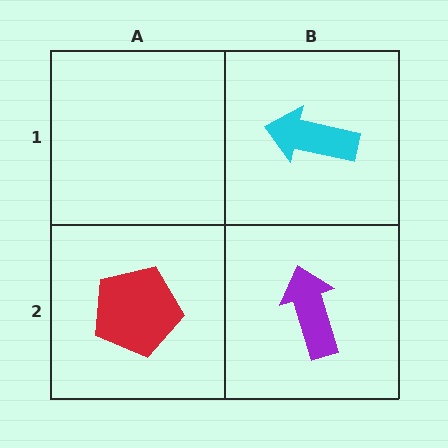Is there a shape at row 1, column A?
No, that cell is empty.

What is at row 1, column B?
A cyan arrow.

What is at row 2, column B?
A purple arrow.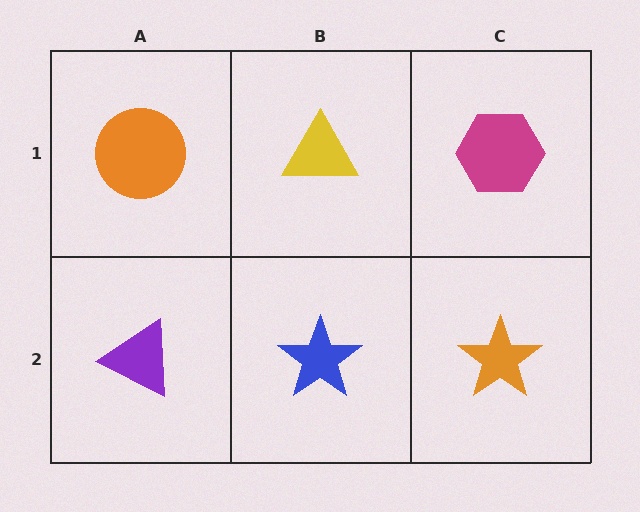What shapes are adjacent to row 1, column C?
An orange star (row 2, column C), a yellow triangle (row 1, column B).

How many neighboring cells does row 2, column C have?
2.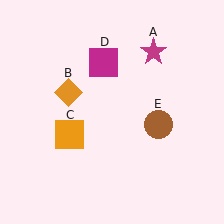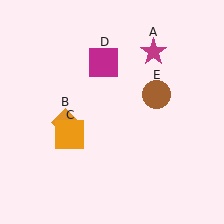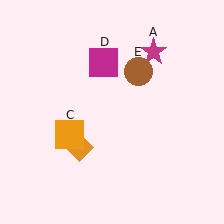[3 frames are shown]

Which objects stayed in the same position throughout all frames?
Magenta star (object A) and orange square (object C) and magenta square (object D) remained stationary.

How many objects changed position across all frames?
2 objects changed position: orange diamond (object B), brown circle (object E).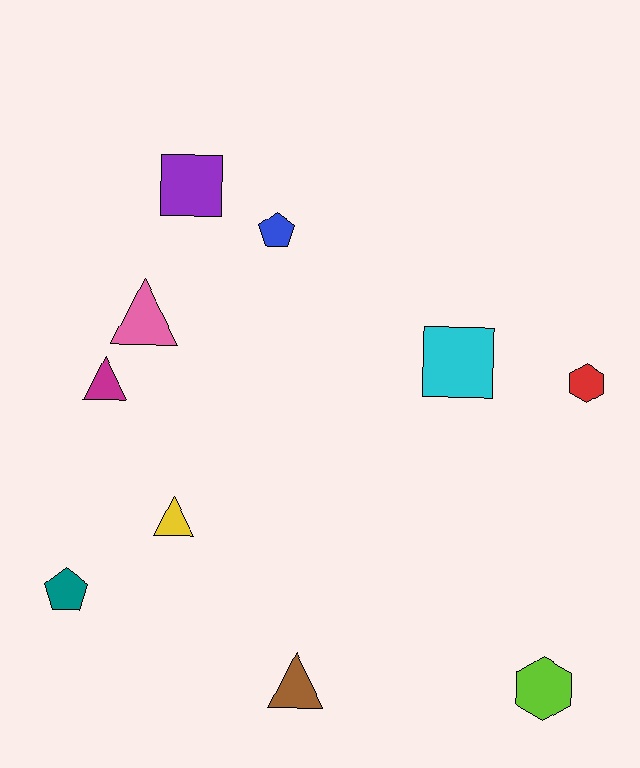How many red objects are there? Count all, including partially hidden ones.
There is 1 red object.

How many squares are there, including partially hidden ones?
There are 2 squares.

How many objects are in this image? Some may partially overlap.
There are 10 objects.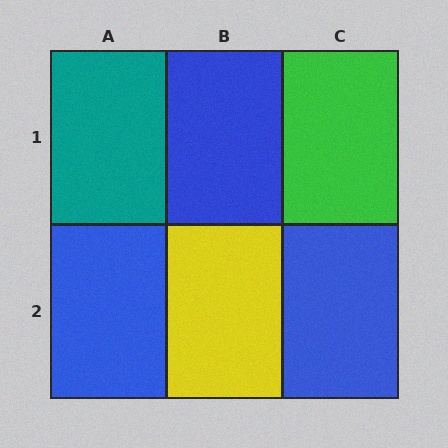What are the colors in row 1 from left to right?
Teal, blue, green.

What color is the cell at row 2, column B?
Yellow.